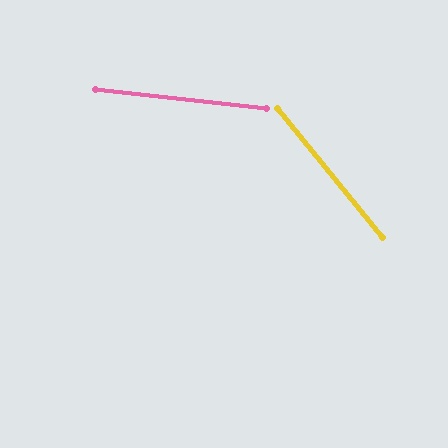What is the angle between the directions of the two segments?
Approximately 45 degrees.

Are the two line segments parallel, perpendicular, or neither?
Neither parallel nor perpendicular — they differ by about 45°.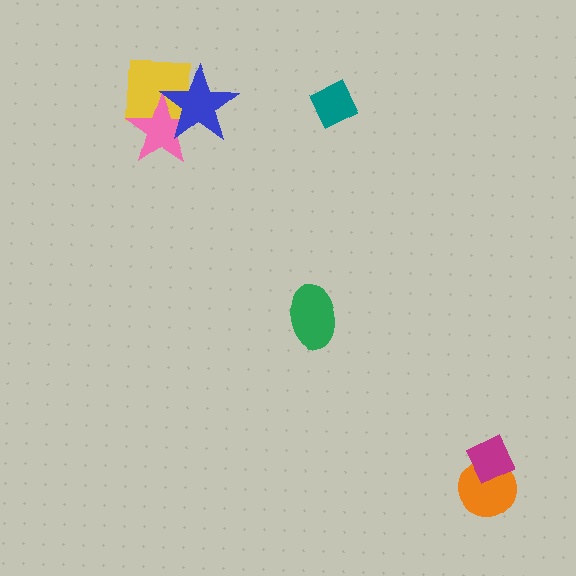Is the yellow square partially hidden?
Yes, it is partially covered by another shape.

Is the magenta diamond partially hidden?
No, no other shape covers it.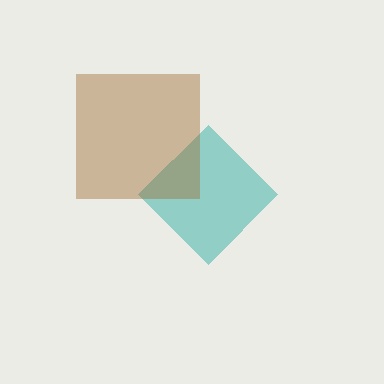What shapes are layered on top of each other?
The layered shapes are: a teal diamond, a brown square.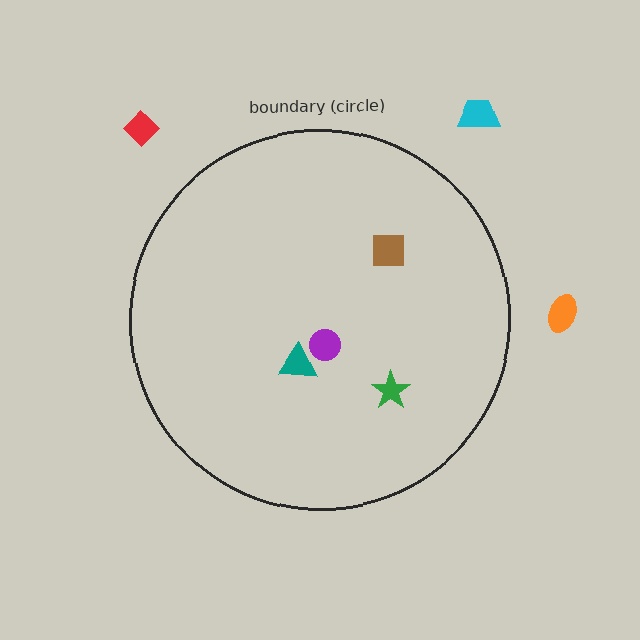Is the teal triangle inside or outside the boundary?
Inside.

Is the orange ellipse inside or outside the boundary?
Outside.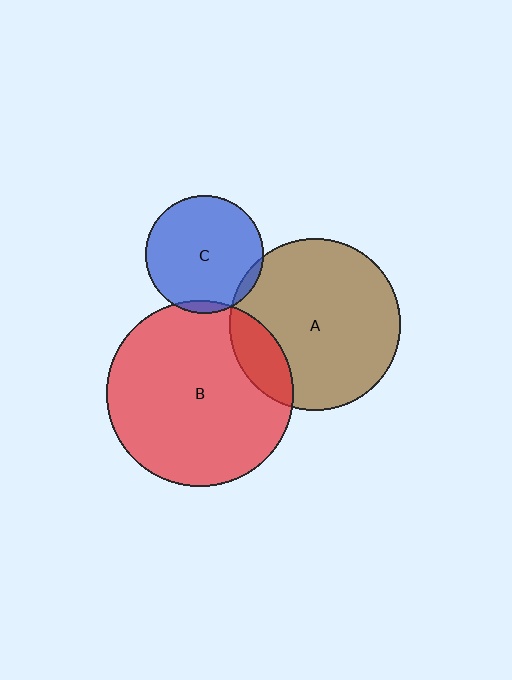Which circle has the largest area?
Circle B (red).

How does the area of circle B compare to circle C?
Approximately 2.5 times.